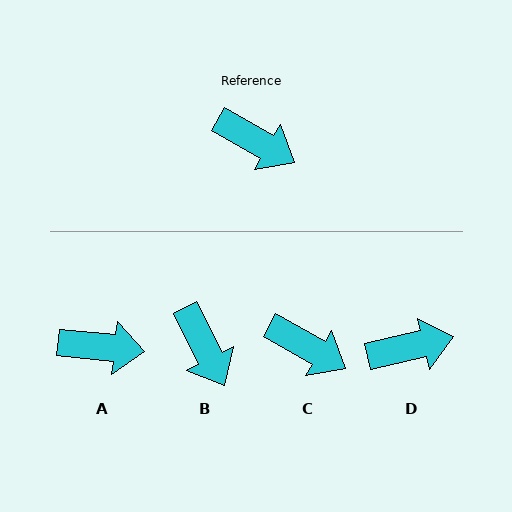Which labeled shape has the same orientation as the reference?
C.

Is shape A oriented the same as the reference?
No, it is off by about 23 degrees.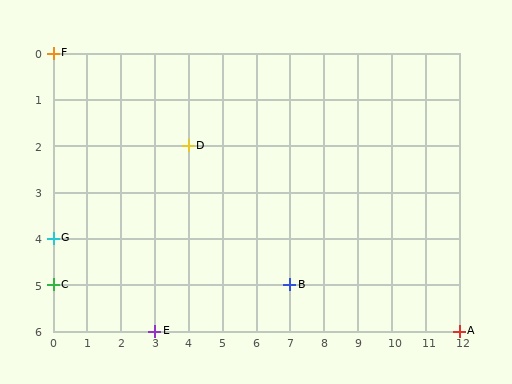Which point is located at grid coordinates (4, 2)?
Point D is at (4, 2).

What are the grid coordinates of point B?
Point B is at grid coordinates (7, 5).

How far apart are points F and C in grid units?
Points F and C are 5 rows apart.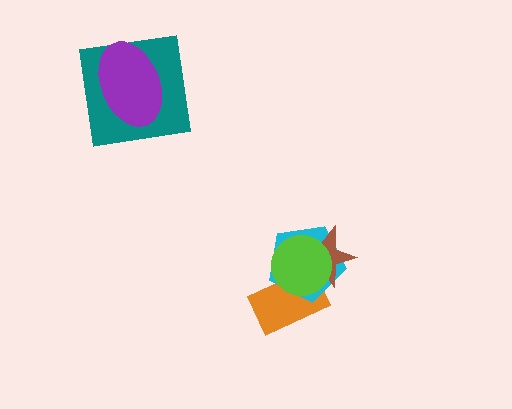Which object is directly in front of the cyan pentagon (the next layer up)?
The brown star is directly in front of the cyan pentagon.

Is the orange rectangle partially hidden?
Yes, it is partially covered by another shape.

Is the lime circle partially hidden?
No, no other shape covers it.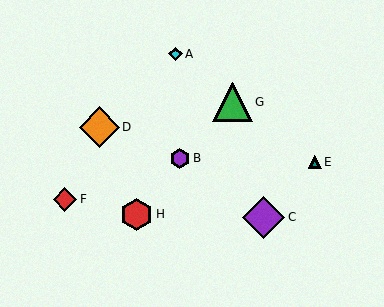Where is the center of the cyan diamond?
The center of the cyan diamond is at (175, 54).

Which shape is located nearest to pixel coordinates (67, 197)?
The red diamond (labeled F) at (65, 199) is nearest to that location.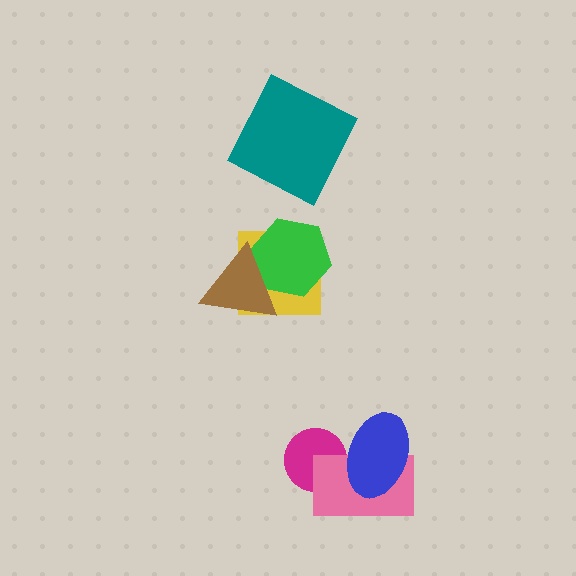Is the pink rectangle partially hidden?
Yes, it is partially covered by another shape.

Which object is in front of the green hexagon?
The brown triangle is in front of the green hexagon.